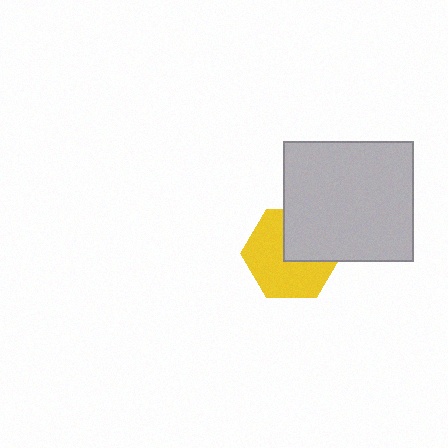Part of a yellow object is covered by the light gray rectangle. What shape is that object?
It is a hexagon.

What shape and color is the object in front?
The object in front is a light gray rectangle.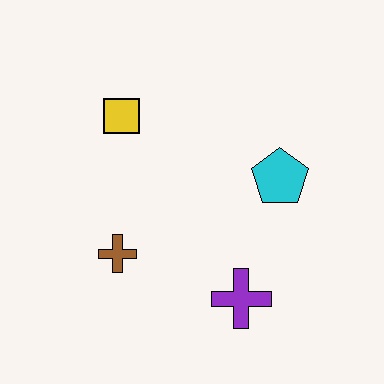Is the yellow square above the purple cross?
Yes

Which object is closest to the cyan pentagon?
The purple cross is closest to the cyan pentagon.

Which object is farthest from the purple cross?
The yellow square is farthest from the purple cross.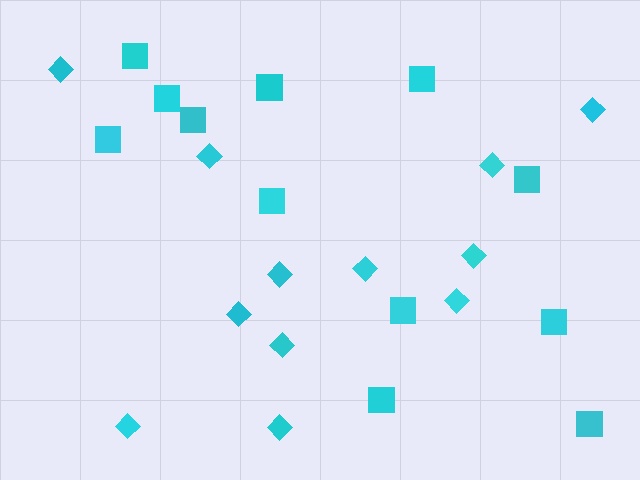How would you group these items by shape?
There are 2 groups: one group of diamonds (12) and one group of squares (12).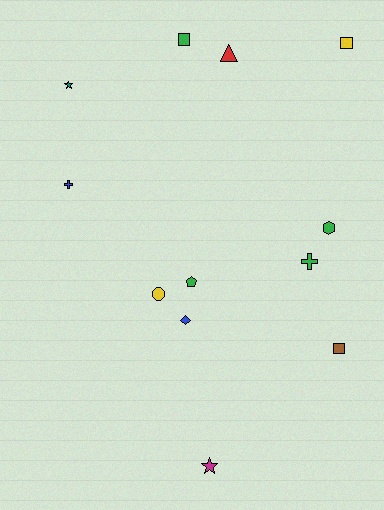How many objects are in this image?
There are 12 objects.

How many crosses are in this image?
There are 2 crosses.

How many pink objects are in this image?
There are no pink objects.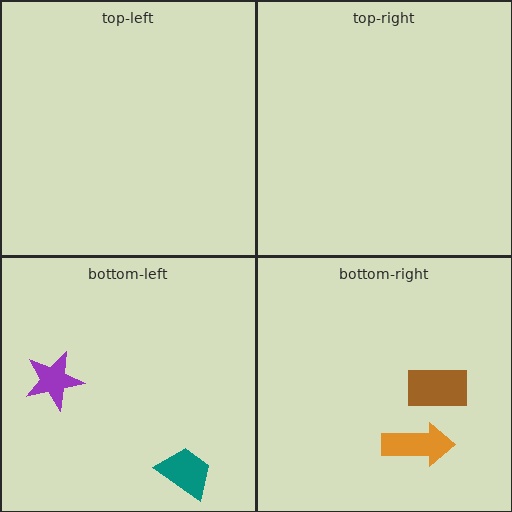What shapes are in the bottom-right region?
The brown rectangle, the orange arrow.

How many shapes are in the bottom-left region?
2.